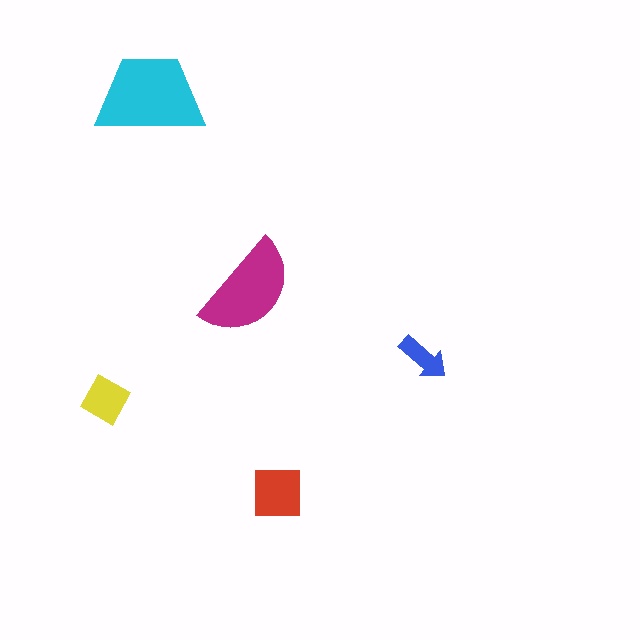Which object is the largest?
The cyan trapezoid.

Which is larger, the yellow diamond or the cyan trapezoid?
The cyan trapezoid.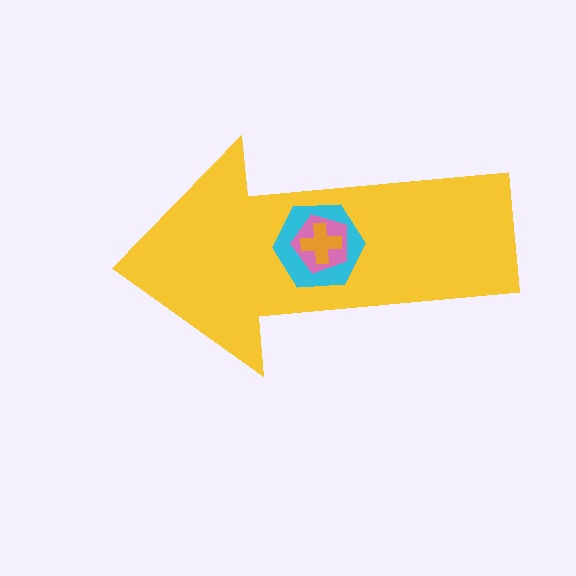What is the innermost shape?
The orange cross.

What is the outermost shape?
The yellow arrow.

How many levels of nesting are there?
4.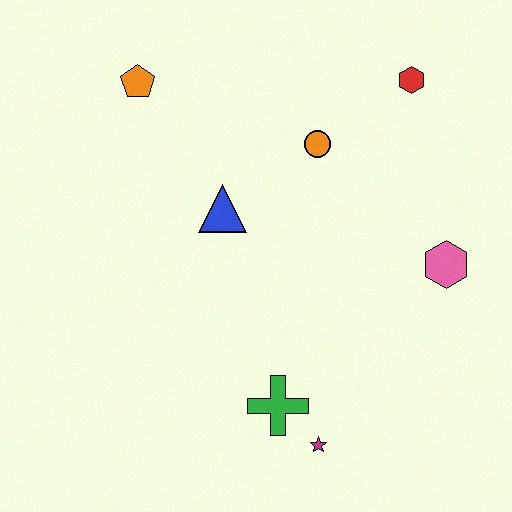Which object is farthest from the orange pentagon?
The magenta star is farthest from the orange pentagon.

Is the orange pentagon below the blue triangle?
No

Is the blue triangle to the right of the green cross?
No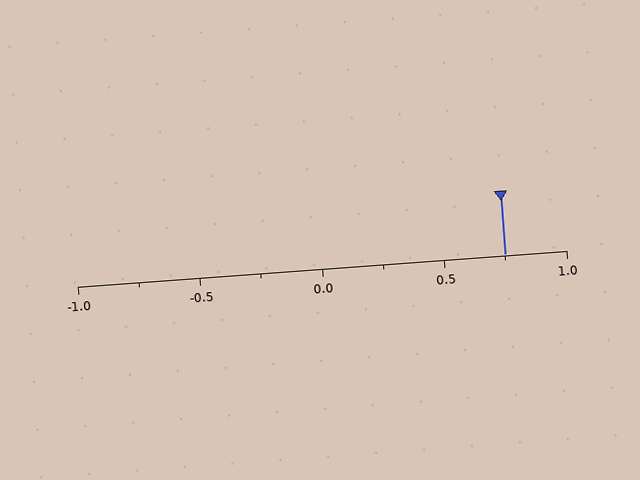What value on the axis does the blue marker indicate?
The marker indicates approximately 0.75.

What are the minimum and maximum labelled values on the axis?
The axis runs from -1.0 to 1.0.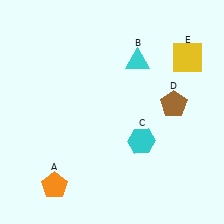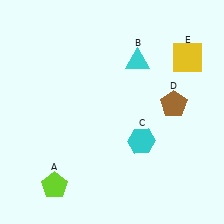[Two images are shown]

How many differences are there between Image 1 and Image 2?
There is 1 difference between the two images.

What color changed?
The pentagon (A) changed from orange in Image 1 to lime in Image 2.